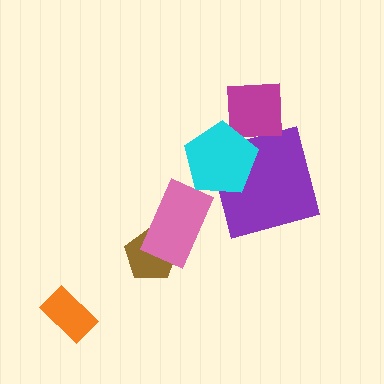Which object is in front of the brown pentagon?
The pink rectangle is in front of the brown pentagon.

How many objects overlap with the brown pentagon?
1 object overlaps with the brown pentagon.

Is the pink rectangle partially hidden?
No, no other shape covers it.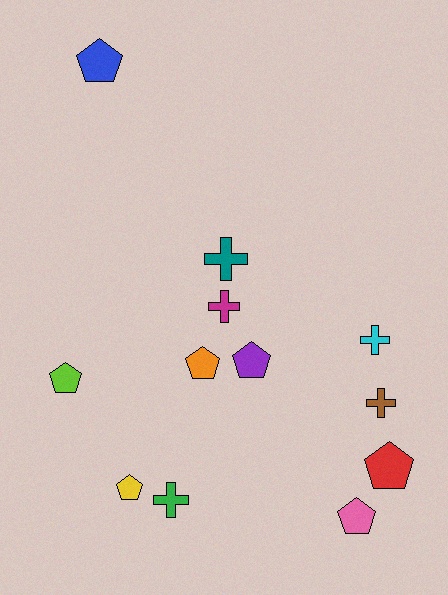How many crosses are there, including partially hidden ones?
There are 5 crosses.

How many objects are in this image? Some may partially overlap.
There are 12 objects.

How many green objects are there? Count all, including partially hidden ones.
There is 1 green object.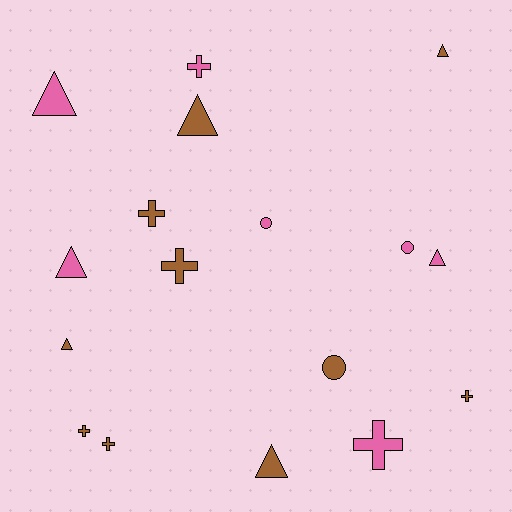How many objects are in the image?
There are 17 objects.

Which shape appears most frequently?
Triangle, with 7 objects.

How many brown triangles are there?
There are 4 brown triangles.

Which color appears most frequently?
Brown, with 10 objects.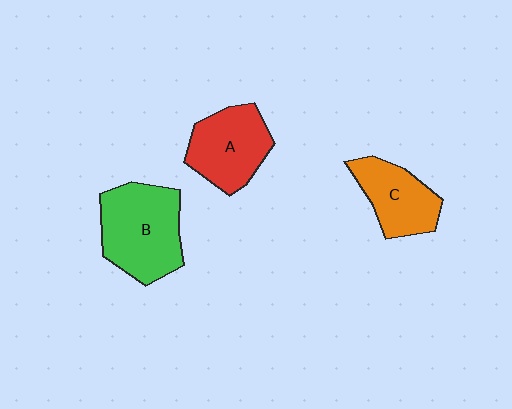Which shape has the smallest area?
Shape C (orange).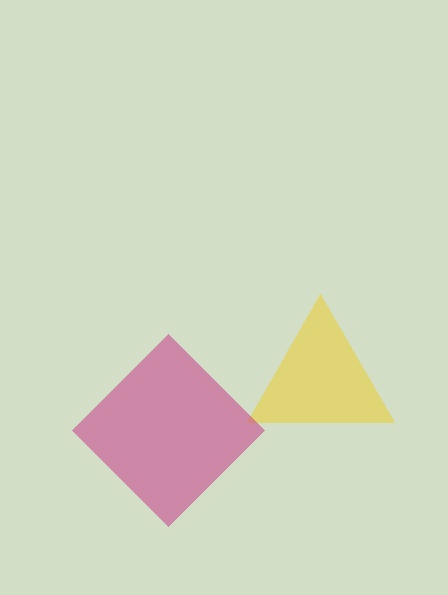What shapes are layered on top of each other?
The layered shapes are: a yellow triangle, a magenta diamond.